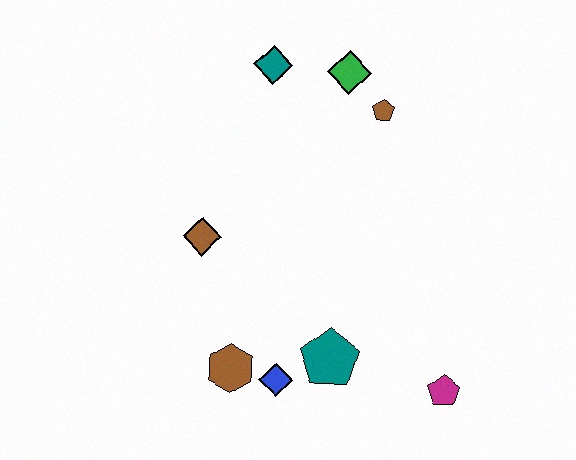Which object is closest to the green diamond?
The brown pentagon is closest to the green diamond.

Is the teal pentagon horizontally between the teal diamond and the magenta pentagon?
Yes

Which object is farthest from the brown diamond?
The magenta pentagon is farthest from the brown diamond.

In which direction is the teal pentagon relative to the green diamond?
The teal pentagon is below the green diamond.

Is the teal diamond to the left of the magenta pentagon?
Yes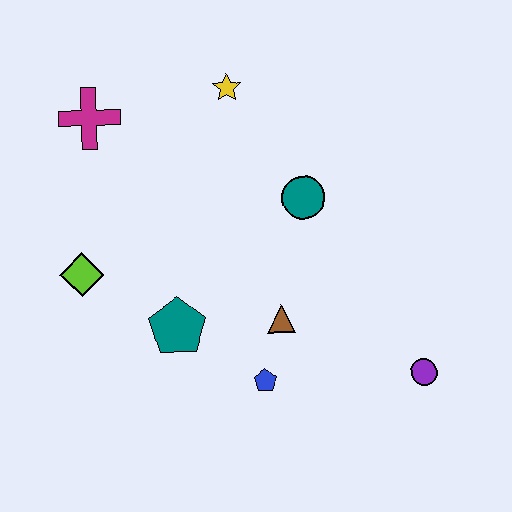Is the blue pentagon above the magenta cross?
No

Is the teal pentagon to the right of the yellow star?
No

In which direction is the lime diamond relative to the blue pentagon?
The lime diamond is to the left of the blue pentagon.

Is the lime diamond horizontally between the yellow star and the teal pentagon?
No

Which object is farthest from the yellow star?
The purple circle is farthest from the yellow star.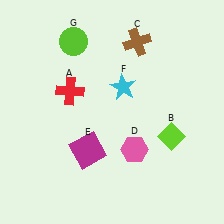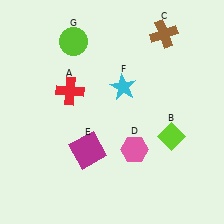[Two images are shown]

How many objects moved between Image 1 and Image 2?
1 object moved between the two images.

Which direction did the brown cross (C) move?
The brown cross (C) moved right.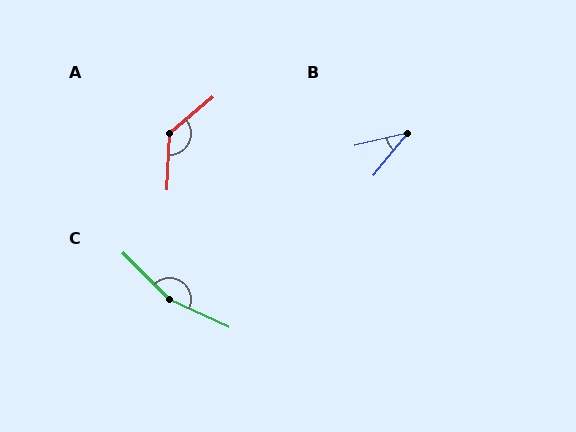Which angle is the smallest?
B, at approximately 37 degrees.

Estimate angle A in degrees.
Approximately 132 degrees.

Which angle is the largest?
C, at approximately 160 degrees.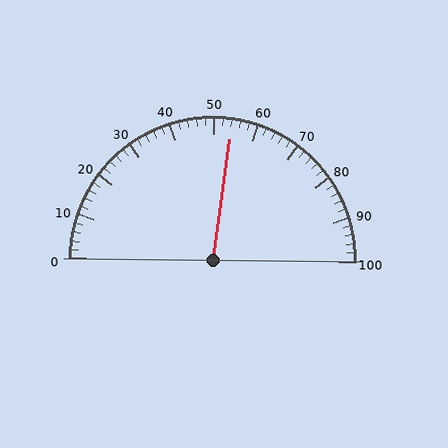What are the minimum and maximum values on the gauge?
The gauge ranges from 0 to 100.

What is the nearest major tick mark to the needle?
The nearest major tick mark is 50.